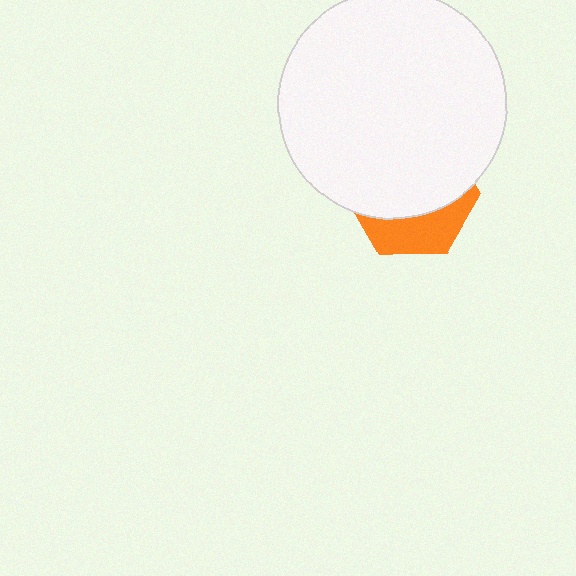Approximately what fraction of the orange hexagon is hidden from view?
Roughly 67% of the orange hexagon is hidden behind the white circle.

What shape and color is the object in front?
The object in front is a white circle.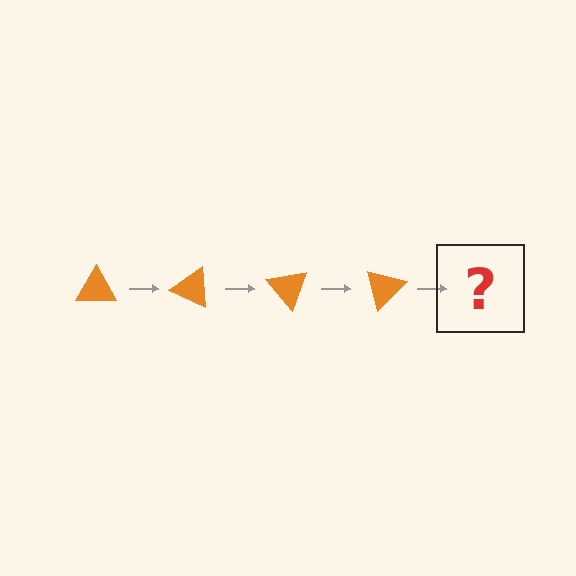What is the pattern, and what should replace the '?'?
The pattern is that the triangle rotates 25 degrees each step. The '?' should be an orange triangle rotated 100 degrees.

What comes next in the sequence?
The next element should be an orange triangle rotated 100 degrees.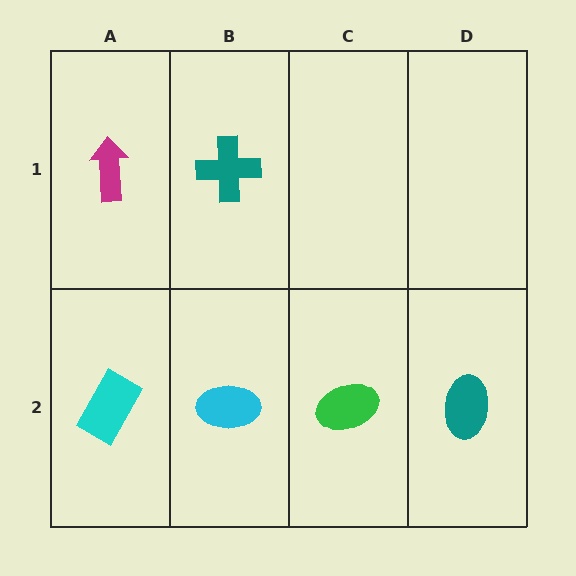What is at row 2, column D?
A teal ellipse.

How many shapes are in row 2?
4 shapes.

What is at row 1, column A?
A magenta arrow.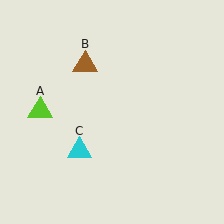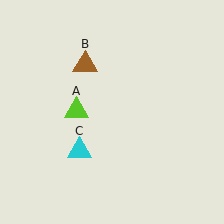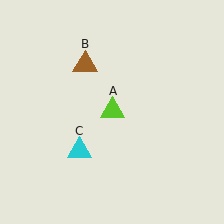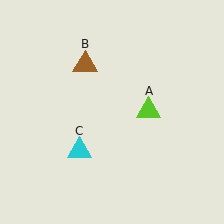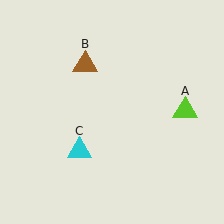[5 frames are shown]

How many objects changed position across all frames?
1 object changed position: lime triangle (object A).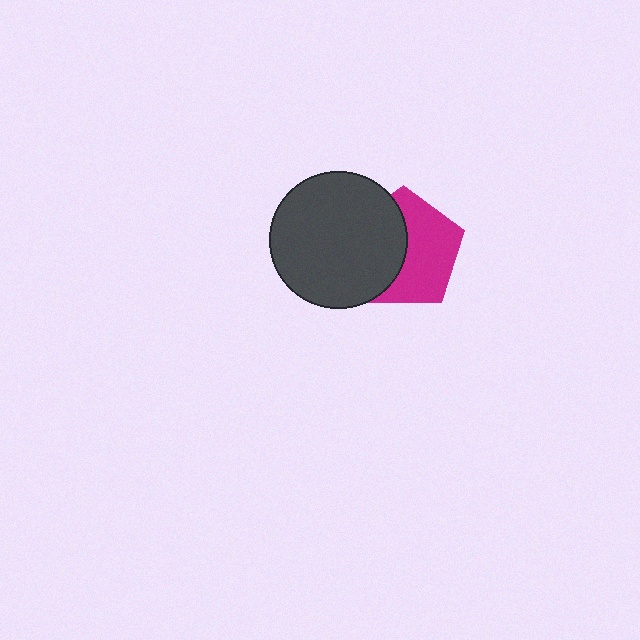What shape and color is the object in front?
The object in front is a dark gray circle.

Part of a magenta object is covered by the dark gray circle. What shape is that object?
It is a pentagon.